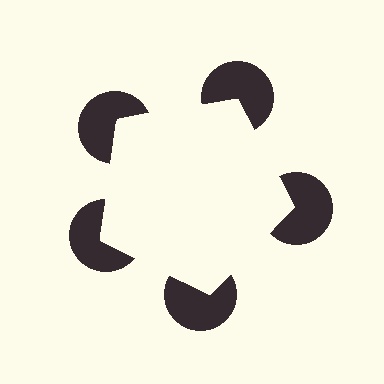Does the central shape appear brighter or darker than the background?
It typically appears slightly brighter than the background, even though no actual brightness change is drawn.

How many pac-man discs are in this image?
There are 5 — one at each vertex of the illusory pentagon.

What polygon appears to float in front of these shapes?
An illusory pentagon — its edges are inferred from the aligned wedge cuts in the pac-man discs, not physically drawn.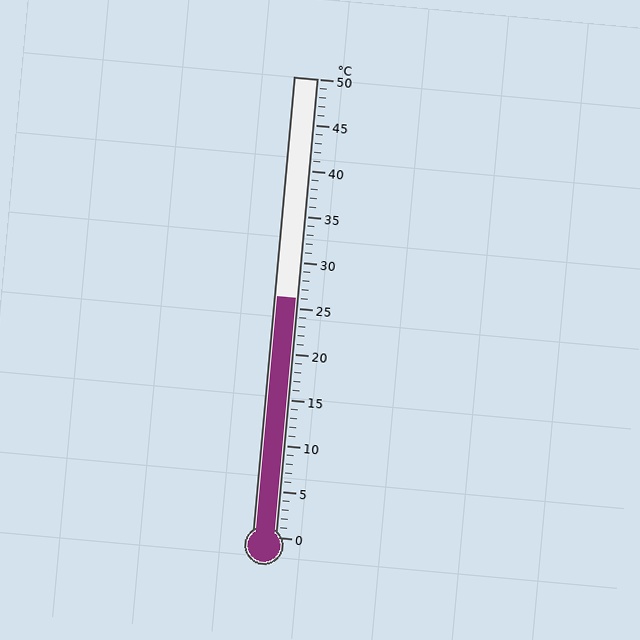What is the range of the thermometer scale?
The thermometer scale ranges from 0°C to 50°C.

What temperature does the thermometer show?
The thermometer shows approximately 26°C.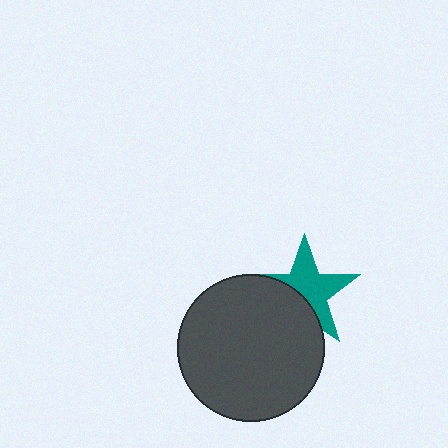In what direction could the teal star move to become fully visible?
The teal star could move toward the upper-right. That would shift it out from behind the dark gray circle entirely.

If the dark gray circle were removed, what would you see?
You would see the complete teal star.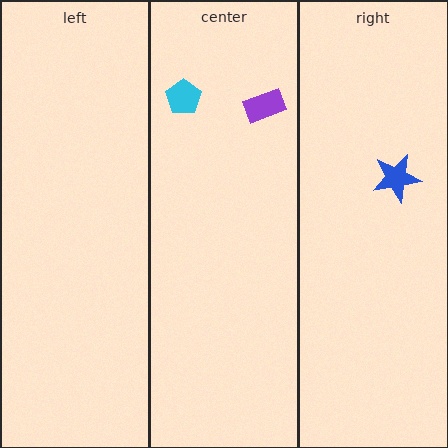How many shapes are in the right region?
1.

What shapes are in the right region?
The blue star.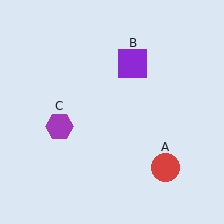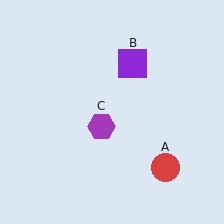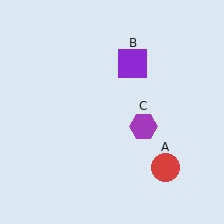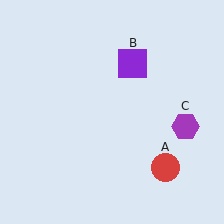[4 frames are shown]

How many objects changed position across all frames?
1 object changed position: purple hexagon (object C).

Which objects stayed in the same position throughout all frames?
Red circle (object A) and purple square (object B) remained stationary.